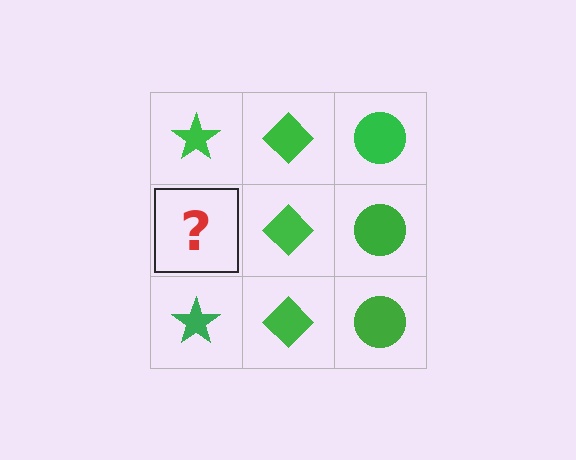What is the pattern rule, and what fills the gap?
The rule is that each column has a consistent shape. The gap should be filled with a green star.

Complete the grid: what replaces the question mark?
The question mark should be replaced with a green star.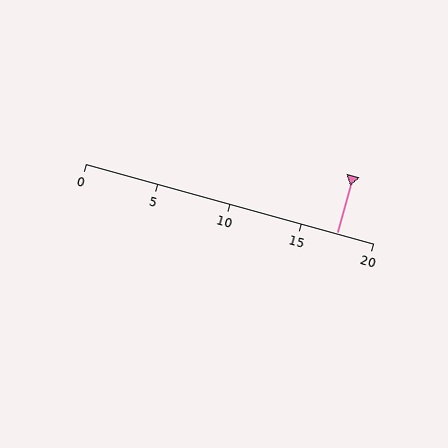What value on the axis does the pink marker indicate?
The marker indicates approximately 17.5.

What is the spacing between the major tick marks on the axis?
The major ticks are spaced 5 apart.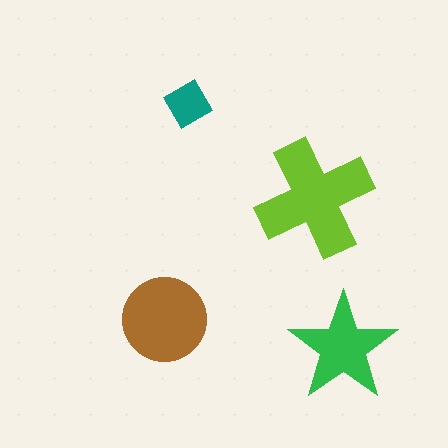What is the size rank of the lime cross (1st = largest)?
1st.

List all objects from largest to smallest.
The lime cross, the brown circle, the green star, the teal diamond.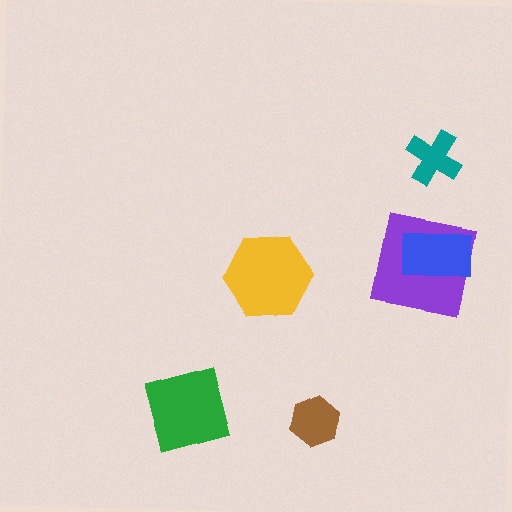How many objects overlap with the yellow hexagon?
0 objects overlap with the yellow hexagon.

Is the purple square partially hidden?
Yes, it is partially covered by another shape.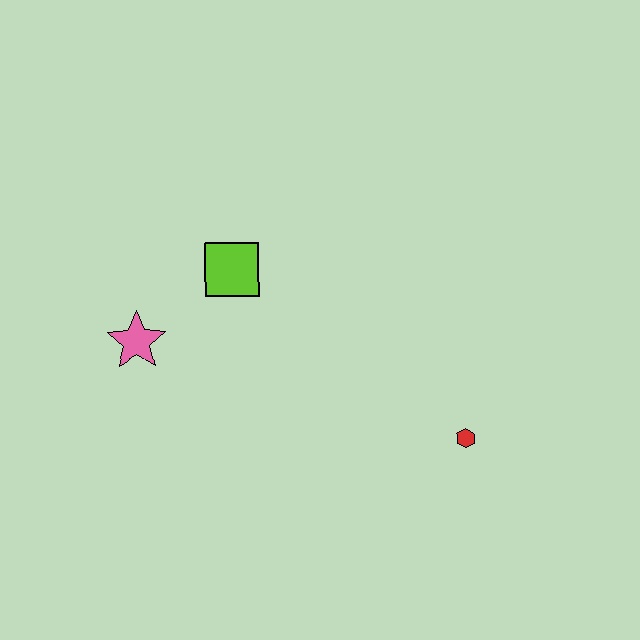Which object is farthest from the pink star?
The red hexagon is farthest from the pink star.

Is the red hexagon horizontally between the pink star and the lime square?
No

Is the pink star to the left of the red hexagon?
Yes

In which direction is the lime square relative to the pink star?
The lime square is to the right of the pink star.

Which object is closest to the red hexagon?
The lime square is closest to the red hexagon.